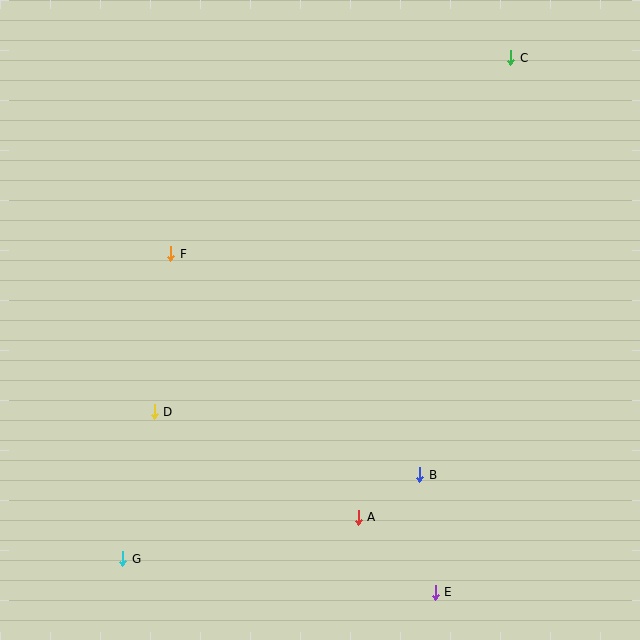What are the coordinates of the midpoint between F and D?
The midpoint between F and D is at (162, 333).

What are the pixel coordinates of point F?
Point F is at (171, 254).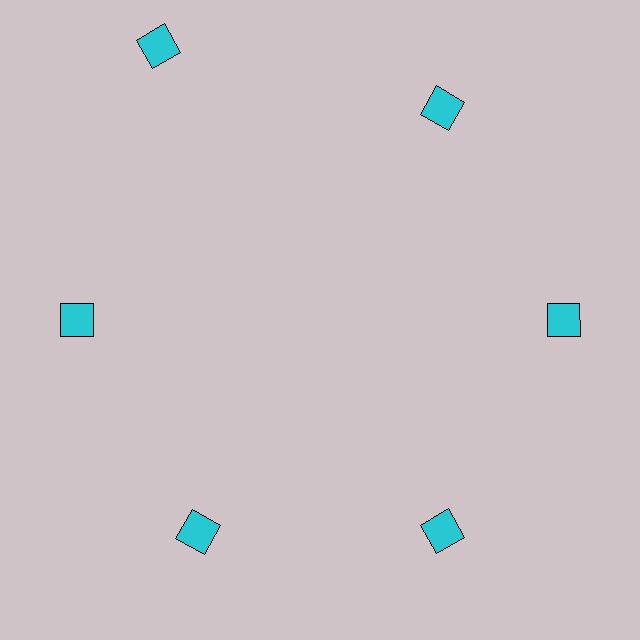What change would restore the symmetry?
The symmetry would be restored by moving it inward, back onto the ring so that all 6 squares sit at equal angles and equal distance from the center.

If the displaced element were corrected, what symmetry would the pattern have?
It would have 6-fold rotational symmetry — the pattern would map onto itself every 60 degrees.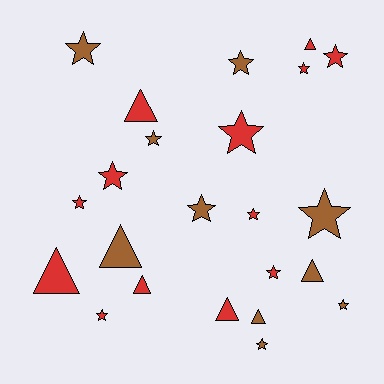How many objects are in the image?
There are 23 objects.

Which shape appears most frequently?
Star, with 15 objects.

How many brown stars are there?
There are 7 brown stars.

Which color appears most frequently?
Red, with 13 objects.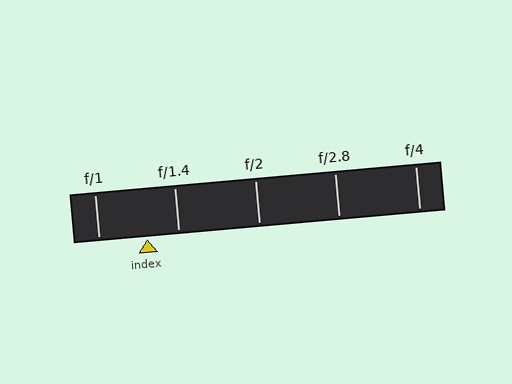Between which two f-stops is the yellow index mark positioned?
The index mark is between f/1 and f/1.4.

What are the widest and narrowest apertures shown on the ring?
The widest aperture shown is f/1 and the narrowest is f/4.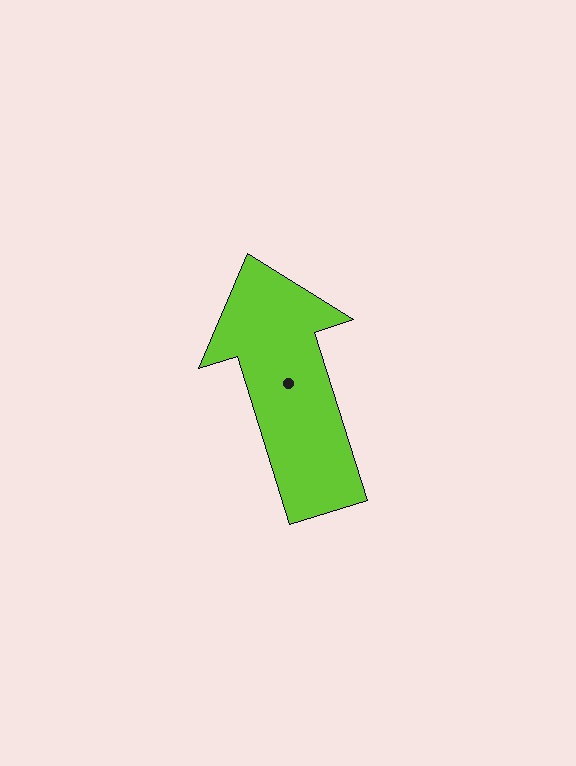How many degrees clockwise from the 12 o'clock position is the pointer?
Approximately 343 degrees.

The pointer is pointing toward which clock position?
Roughly 11 o'clock.